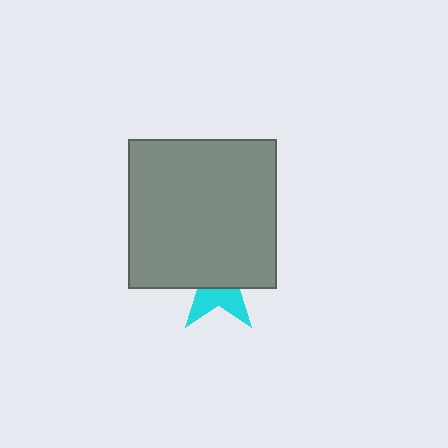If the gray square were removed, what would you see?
You would see the complete cyan star.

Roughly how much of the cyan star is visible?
A small part of it is visible (roughly 37%).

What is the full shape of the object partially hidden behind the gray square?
The partially hidden object is a cyan star.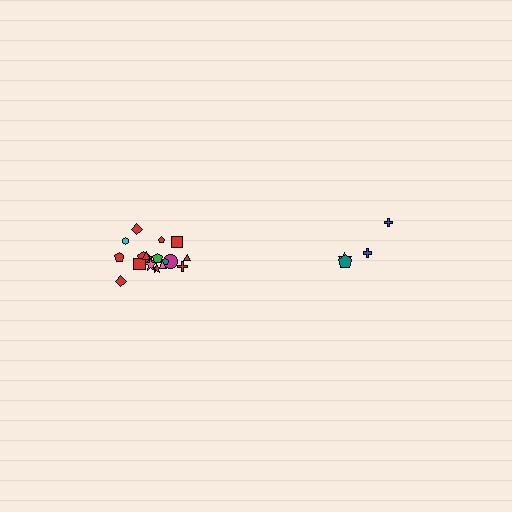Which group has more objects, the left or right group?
The left group.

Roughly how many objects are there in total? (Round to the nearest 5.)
Roughly 20 objects in total.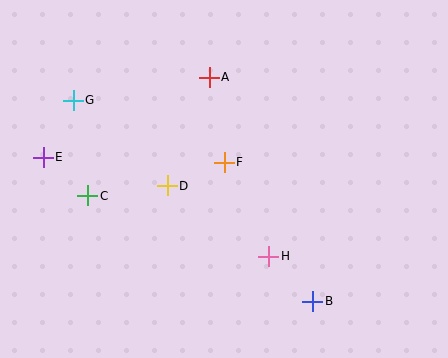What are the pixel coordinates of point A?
Point A is at (209, 77).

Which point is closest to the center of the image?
Point F at (224, 162) is closest to the center.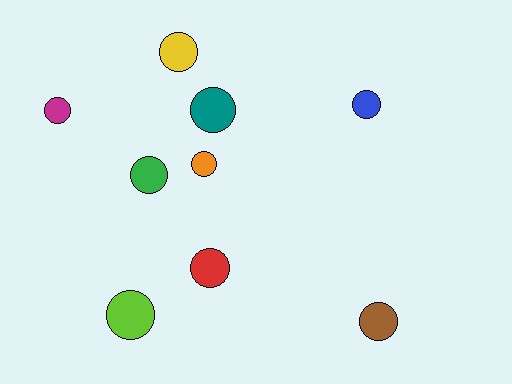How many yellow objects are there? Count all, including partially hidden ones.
There is 1 yellow object.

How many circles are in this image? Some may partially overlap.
There are 9 circles.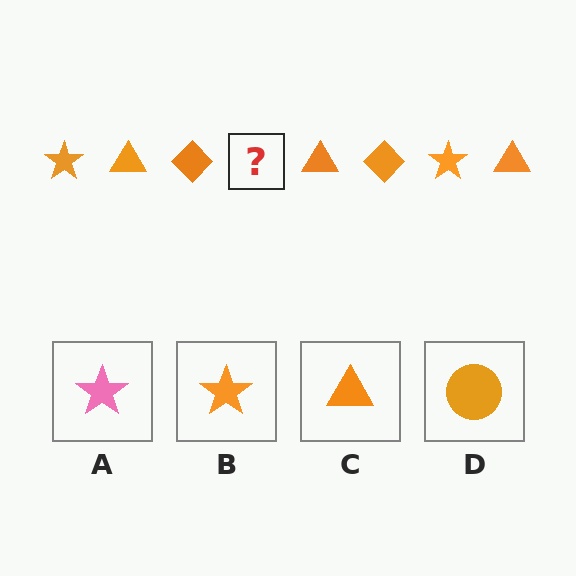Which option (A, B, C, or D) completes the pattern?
B.